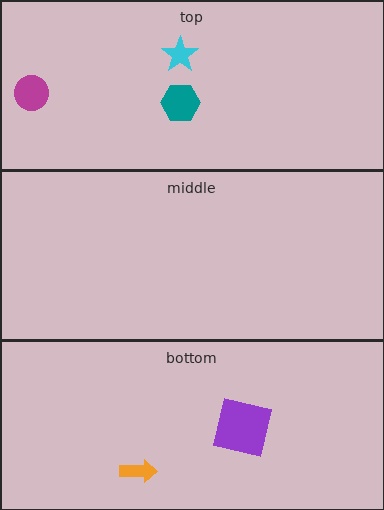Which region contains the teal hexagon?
The top region.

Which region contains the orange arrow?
The bottom region.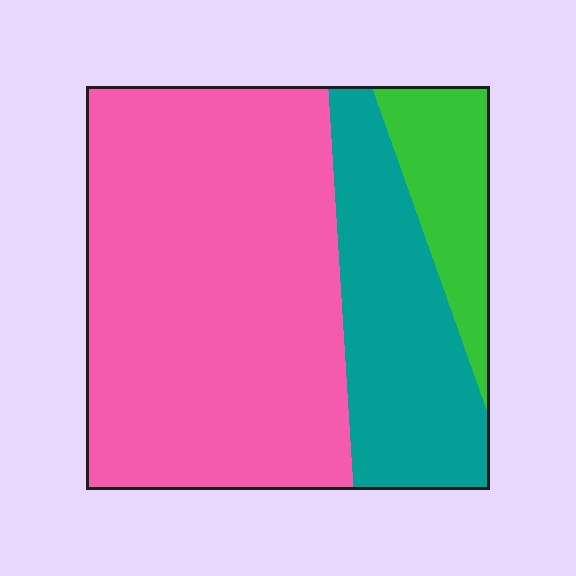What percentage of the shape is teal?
Teal takes up about one quarter (1/4) of the shape.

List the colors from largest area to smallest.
From largest to smallest: pink, teal, green.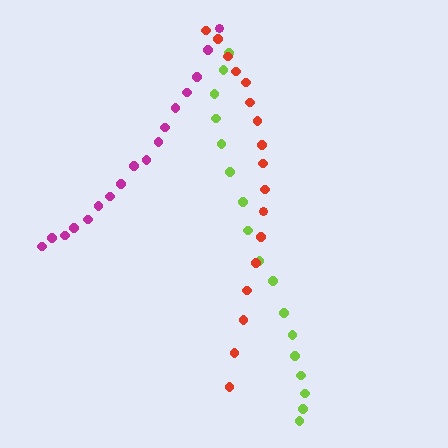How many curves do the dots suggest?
There are 3 distinct paths.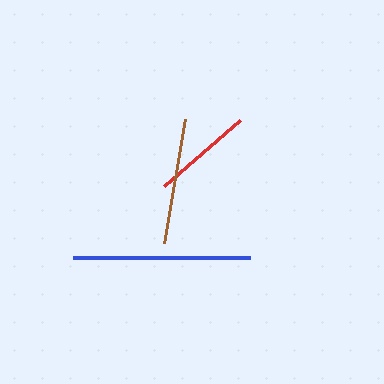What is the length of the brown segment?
The brown segment is approximately 125 pixels long.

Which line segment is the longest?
The blue line is the longest at approximately 177 pixels.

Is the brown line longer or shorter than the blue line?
The blue line is longer than the brown line.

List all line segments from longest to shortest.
From longest to shortest: blue, brown, red.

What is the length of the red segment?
The red segment is approximately 101 pixels long.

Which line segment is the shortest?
The red line is the shortest at approximately 101 pixels.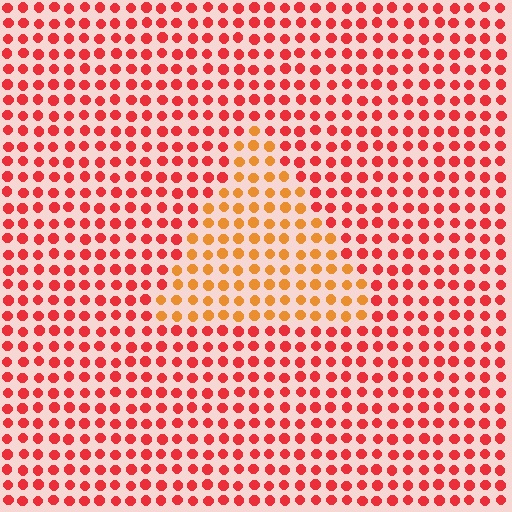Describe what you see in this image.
The image is filled with small red elements in a uniform arrangement. A triangle-shaped region is visible where the elements are tinted to a slightly different hue, forming a subtle color boundary.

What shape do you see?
I see a triangle.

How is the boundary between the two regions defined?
The boundary is defined purely by a slight shift in hue (about 35 degrees). Spacing, size, and orientation are identical on both sides.